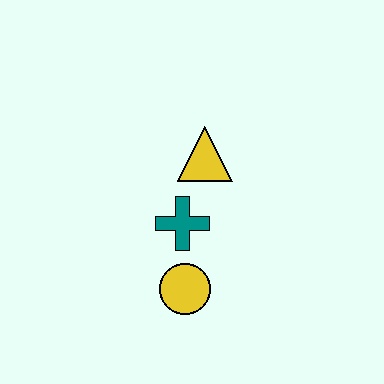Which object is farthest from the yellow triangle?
The yellow circle is farthest from the yellow triangle.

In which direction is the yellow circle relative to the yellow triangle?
The yellow circle is below the yellow triangle.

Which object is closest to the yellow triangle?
The teal cross is closest to the yellow triangle.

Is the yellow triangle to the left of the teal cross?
No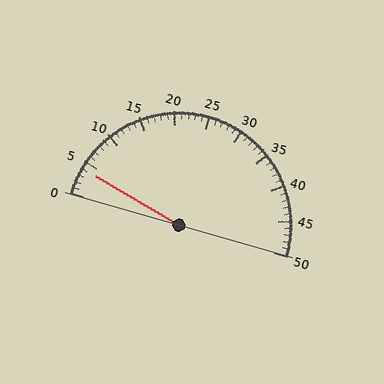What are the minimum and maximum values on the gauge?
The gauge ranges from 0 to 50.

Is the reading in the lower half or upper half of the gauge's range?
The reading is in the lower half of the range (0 to 50).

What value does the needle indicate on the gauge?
The needle indicates approximately 4.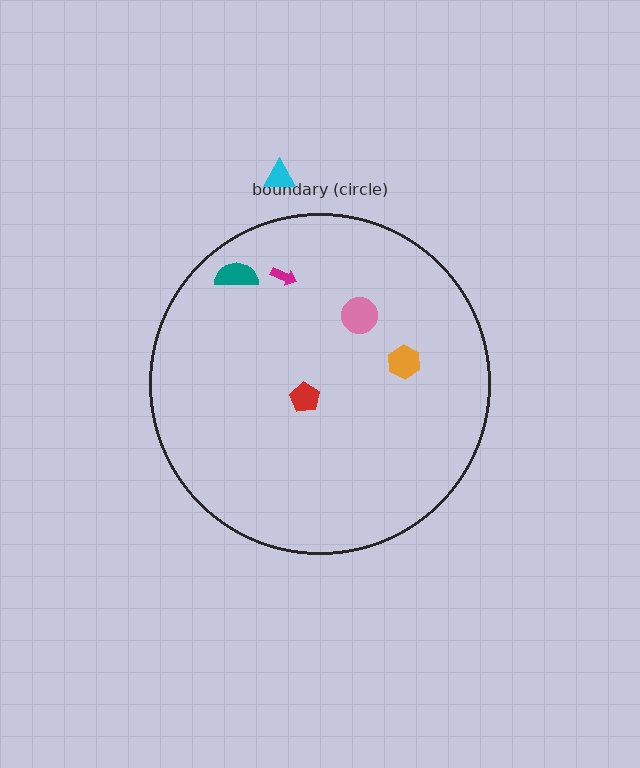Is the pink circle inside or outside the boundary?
Inside.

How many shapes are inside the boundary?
5 inside, 1 outside.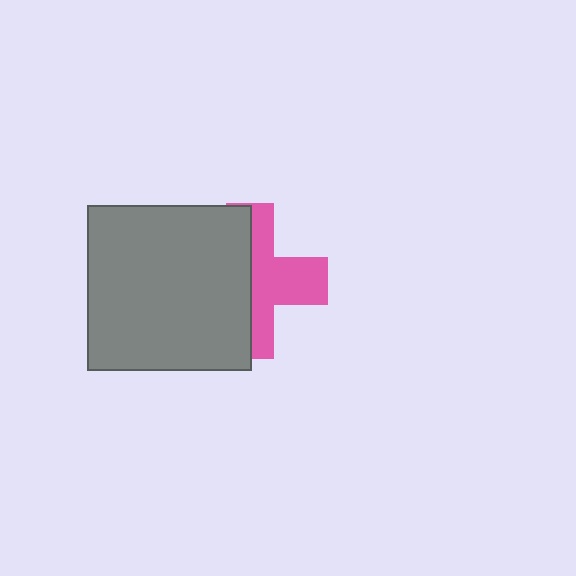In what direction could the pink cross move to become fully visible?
The pink cross could move right. That would shift it out from behind the gray square entirely.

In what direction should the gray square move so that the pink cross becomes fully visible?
The gray square should move left. That is the shortest direction to clear the overlap and leave the pink cross fully visible.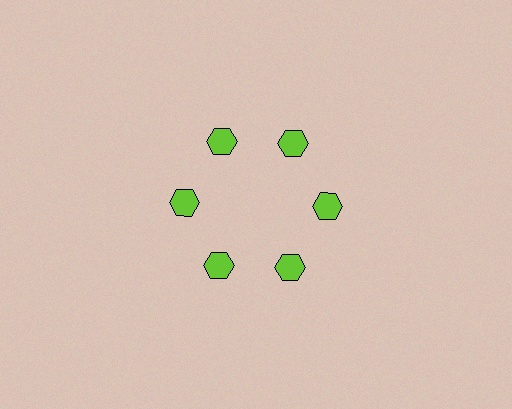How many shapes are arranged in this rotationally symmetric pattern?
There are 6 shapes, arranged in 6 groups of 1.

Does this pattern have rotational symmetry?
Yes, this pattern has 6-fold rotational symmetry. It looks the same after rotating 60 degrees around the center.